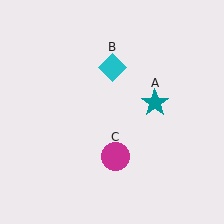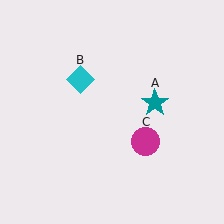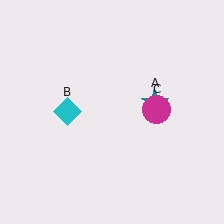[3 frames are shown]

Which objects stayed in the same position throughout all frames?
Teal star (object A) remained stationary.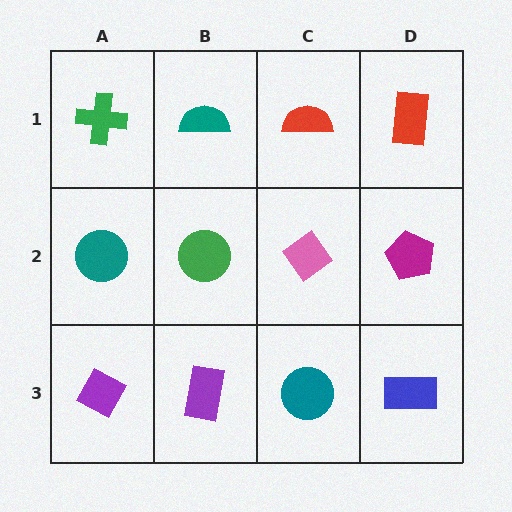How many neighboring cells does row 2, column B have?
4.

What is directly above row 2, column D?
A red rectangle.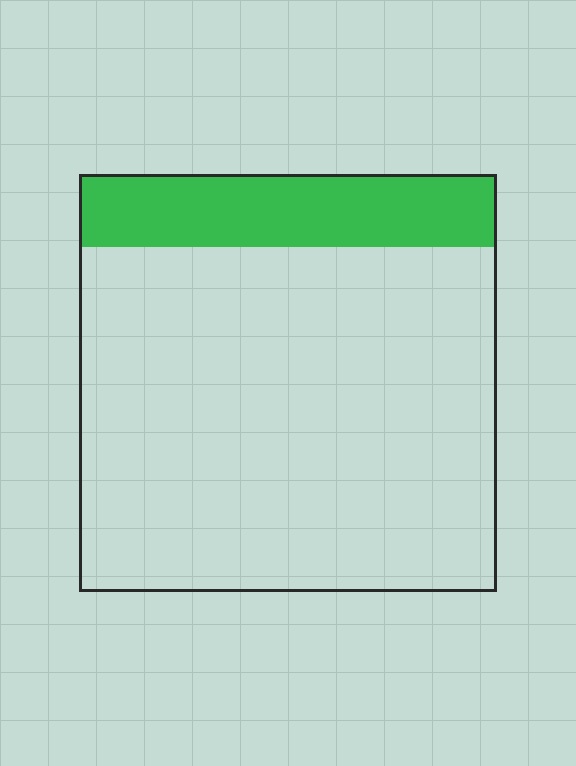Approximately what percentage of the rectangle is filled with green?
Approximately 15%.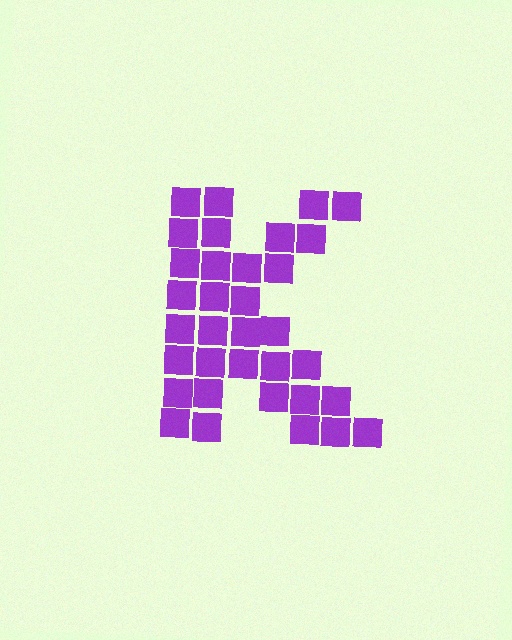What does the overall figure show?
The overall figure shows the letter K.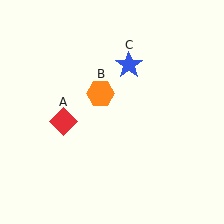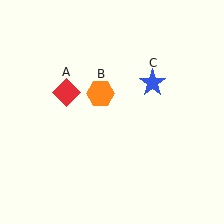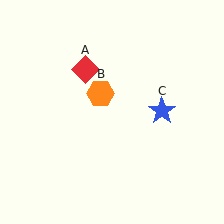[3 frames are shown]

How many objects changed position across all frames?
2 objects changed position: red diamond (object A), blue star (object C).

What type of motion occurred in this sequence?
The red diamond (object A), blue star (object C) rotated clockwise around the center of the scene.